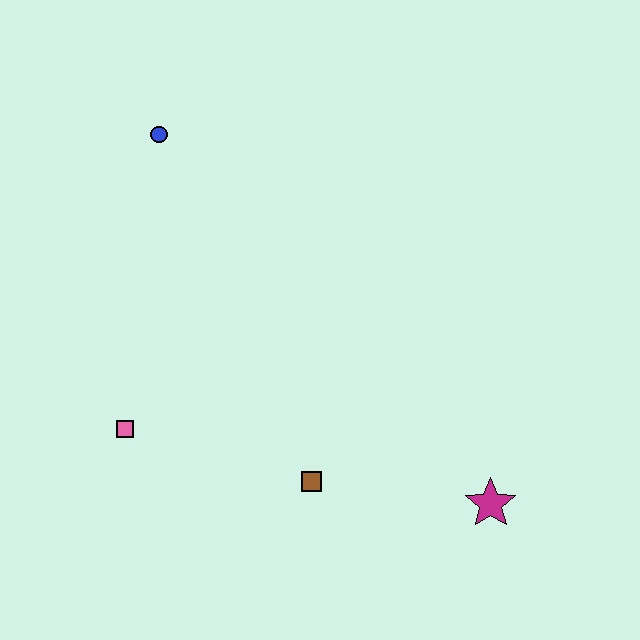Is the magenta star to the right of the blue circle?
Yes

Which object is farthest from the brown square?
The blue circle is farthest from the brown square.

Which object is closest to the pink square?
The brown square is closest to the pink square.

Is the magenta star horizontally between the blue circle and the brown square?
No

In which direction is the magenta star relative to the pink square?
The magenta star is to the right of the pink square.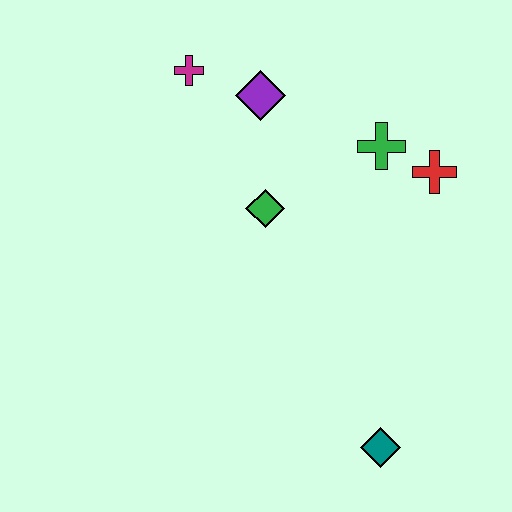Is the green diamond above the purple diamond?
No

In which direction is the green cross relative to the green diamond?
The green cross is to the right of the green diamond.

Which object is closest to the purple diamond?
The magenta cross is closest to the purple diamond.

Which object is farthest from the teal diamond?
The magenta cross is farthest from the teal diamond.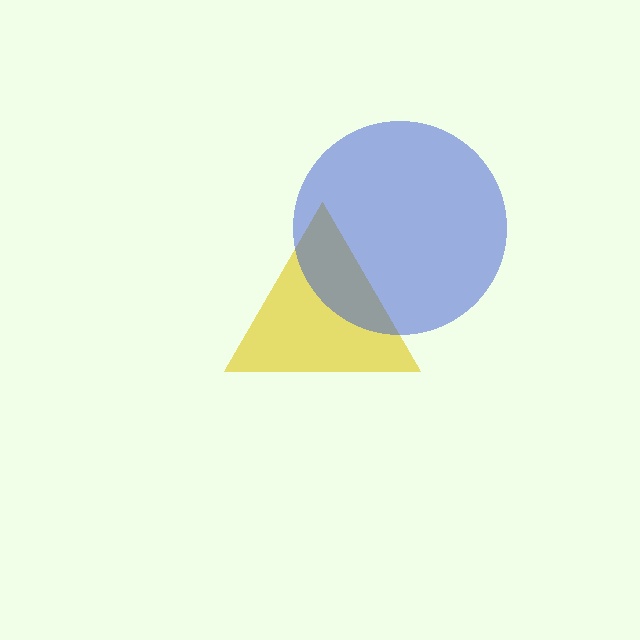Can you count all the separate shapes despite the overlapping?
Yes, there are 2 separate shapes.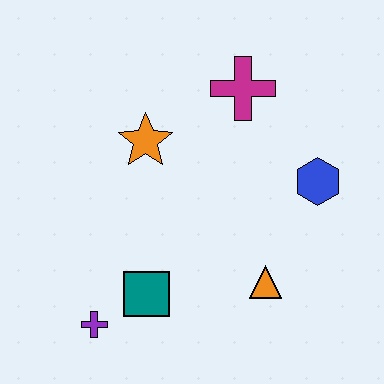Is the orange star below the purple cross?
No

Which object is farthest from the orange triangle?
The magenta cross is farthest from the orange triangle.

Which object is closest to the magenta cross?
The orange star is closest to the magenta cross.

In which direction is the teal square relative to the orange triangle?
The teal square is to the left of the orange triangle.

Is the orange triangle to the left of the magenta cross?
No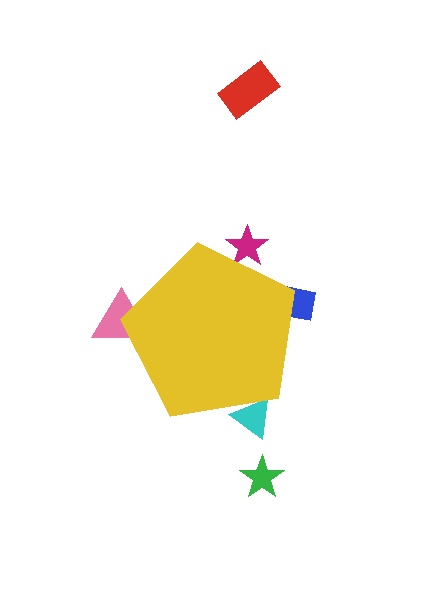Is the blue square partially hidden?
Yes, the blue square is partially hidden behind the yellow pentagon.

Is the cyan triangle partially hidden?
Yes, the cyan triangle is partially hidden behind the yellow pentagon.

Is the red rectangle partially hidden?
No, the red rectangle is fully visible.